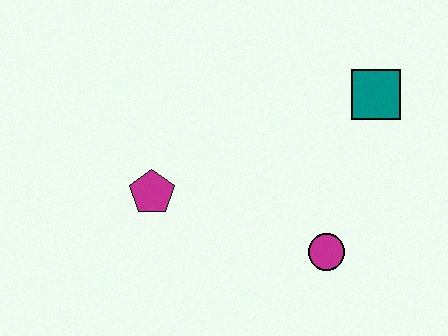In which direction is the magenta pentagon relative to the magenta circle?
The magenta pentagon is to the left of the magenta circle.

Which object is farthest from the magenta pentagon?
The teal square is farthest from the magenta pentagon.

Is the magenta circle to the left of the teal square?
Yes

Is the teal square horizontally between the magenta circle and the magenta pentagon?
No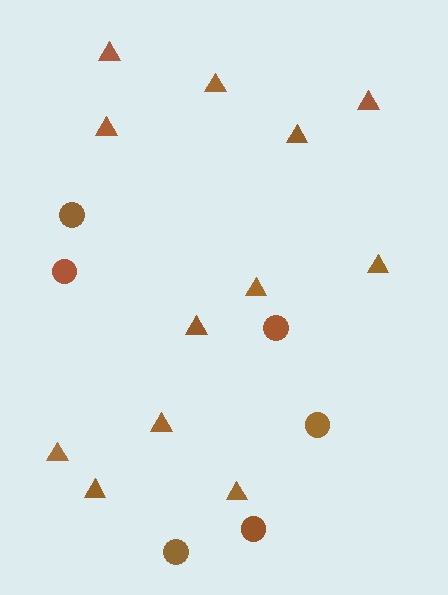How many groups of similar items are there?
There are 2 groups: one group of circles (6) and one group of triangles (12).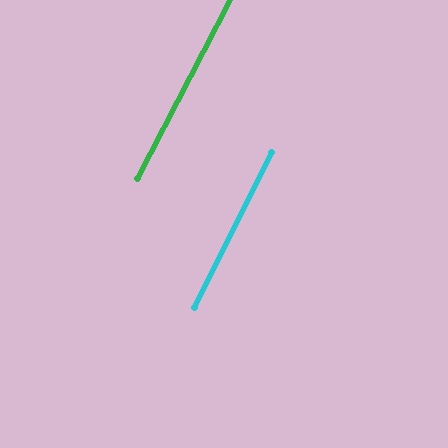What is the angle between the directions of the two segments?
Approximately 1 degree.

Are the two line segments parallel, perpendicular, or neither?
Parallel — their directions differ by only 0.6°.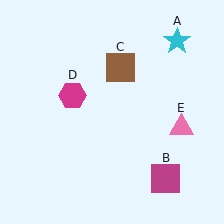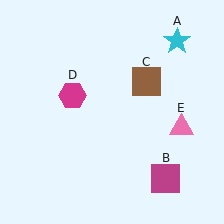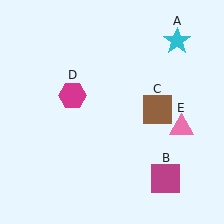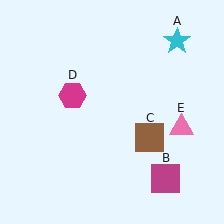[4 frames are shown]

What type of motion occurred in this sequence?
The brown square (object C) rotated clockwise around the center of the scene.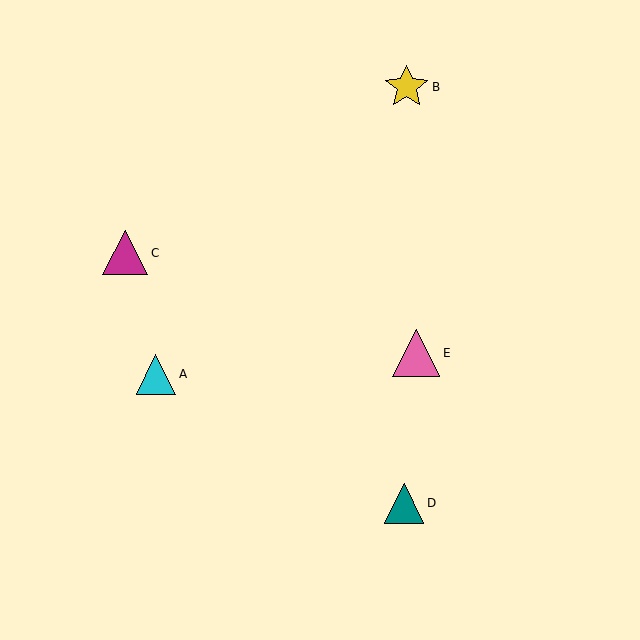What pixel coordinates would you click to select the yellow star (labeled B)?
Click at (407, 87) to select the yellow star B.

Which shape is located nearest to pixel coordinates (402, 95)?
The yellow star (labeled B) at (407, 87) is nearest to that location.